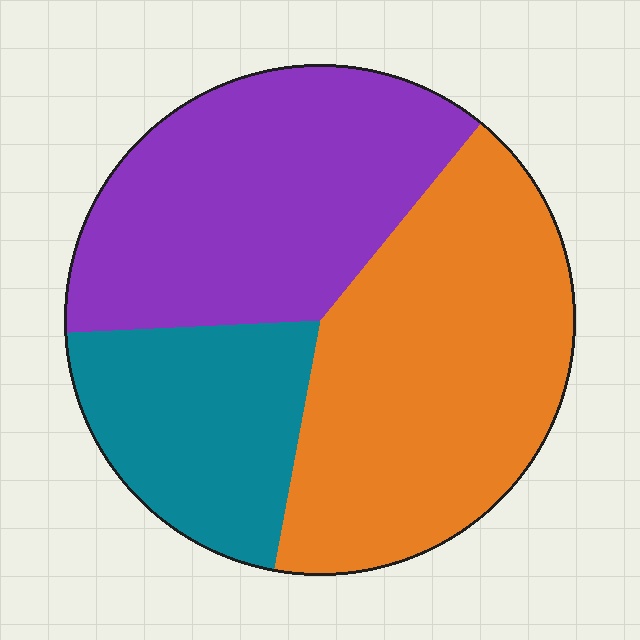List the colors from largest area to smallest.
From largest to smallest: orange, purple, teal.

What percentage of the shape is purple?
Purple takes up between a quarter and a half of the shape.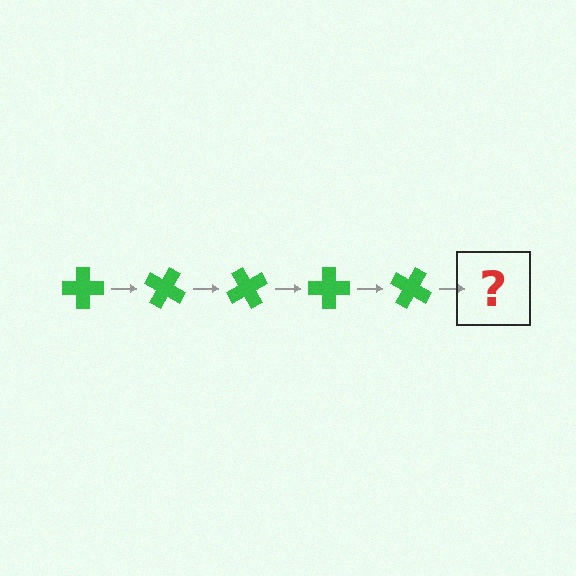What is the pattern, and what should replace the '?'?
The pattern is that the cross rotates 30 degrees each step. The '?' should be a green cross rotated 150 degrees.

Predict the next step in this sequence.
The next step is a green cross rotated 150 degrees.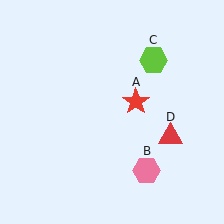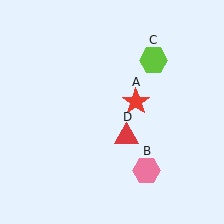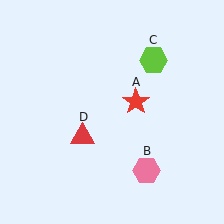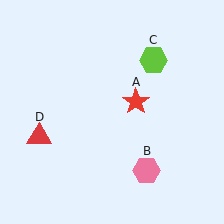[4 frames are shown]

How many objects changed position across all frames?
1 object changed position: red triangle (object D).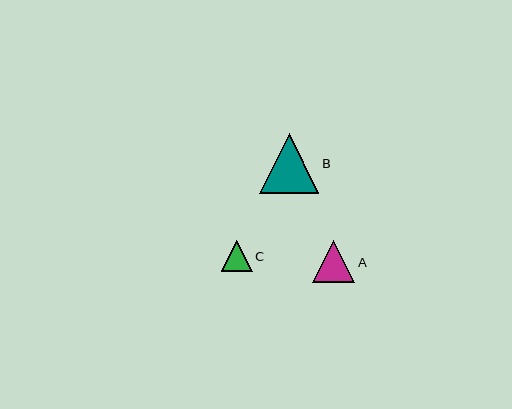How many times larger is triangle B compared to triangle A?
Triangle B is approximately 1.4 times the size of triangle A.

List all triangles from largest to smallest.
From largest to smallest: B, A, C.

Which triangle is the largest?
Triangle B is the largest with a size of approximately 60 pixels.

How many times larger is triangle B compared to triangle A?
Triangle B is approximately 1.4 times the size of triangle A.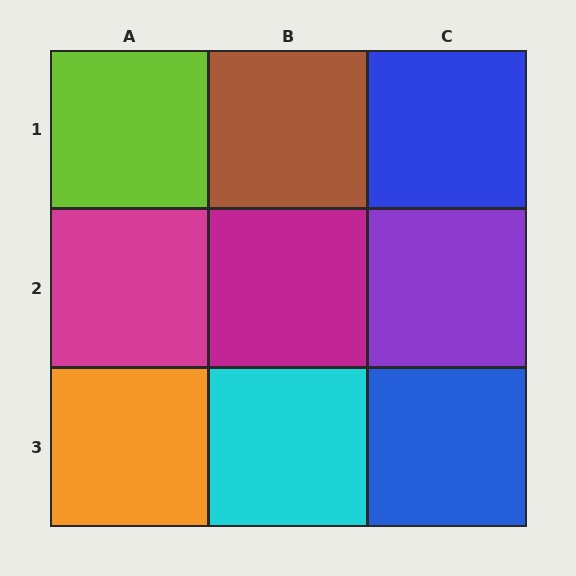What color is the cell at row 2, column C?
Purple.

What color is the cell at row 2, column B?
Magenta.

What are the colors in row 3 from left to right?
Orange, cyan, blue.